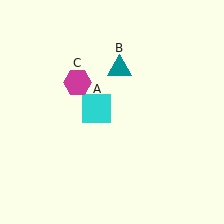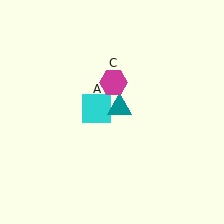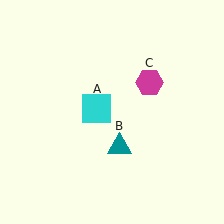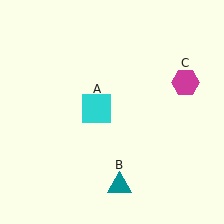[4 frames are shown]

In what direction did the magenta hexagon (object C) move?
The magenta hexagon (object C) moved right.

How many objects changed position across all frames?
2 objects changed position: teal triangle (object B), magenta hexagon (object C).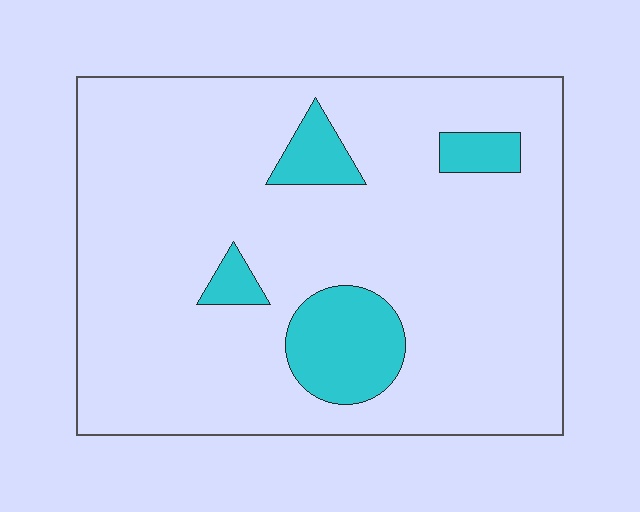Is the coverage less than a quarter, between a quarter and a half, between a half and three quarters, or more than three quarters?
Less than a quarter.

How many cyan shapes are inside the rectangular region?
4.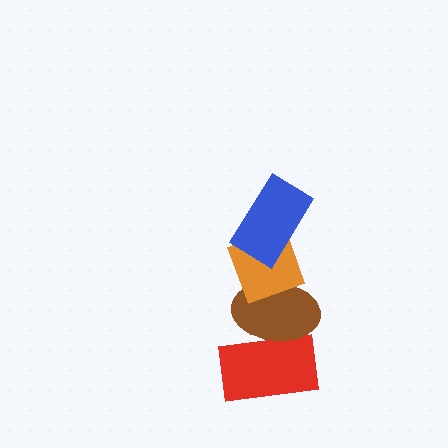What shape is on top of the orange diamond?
The blue rectangle is on top of the orange diamond.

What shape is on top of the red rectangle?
The brown ellipse is on top of the red rectangle.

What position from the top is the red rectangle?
The red rectangle is 4th from the top.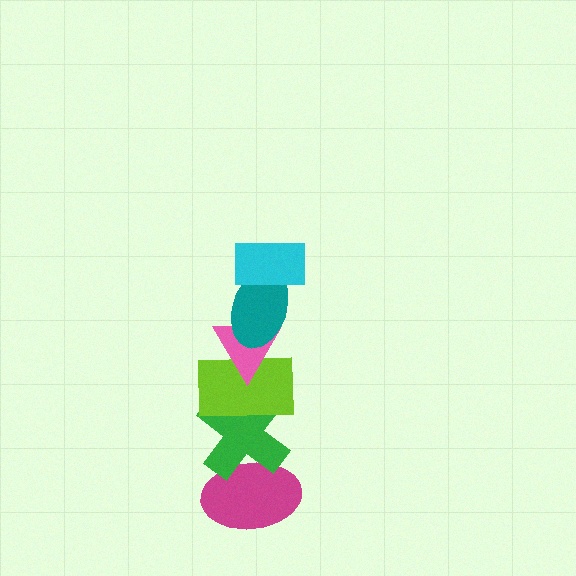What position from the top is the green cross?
The green cross is 5th from the top.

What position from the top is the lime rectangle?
The lime rectangle is 4th from the top.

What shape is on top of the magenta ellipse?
The green cross is on top of the magenta ellipse.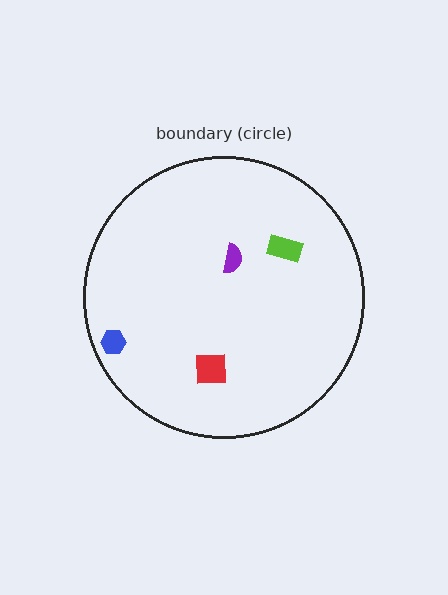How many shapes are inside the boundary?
4 inside, 0 outside.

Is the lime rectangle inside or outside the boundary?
Inside.